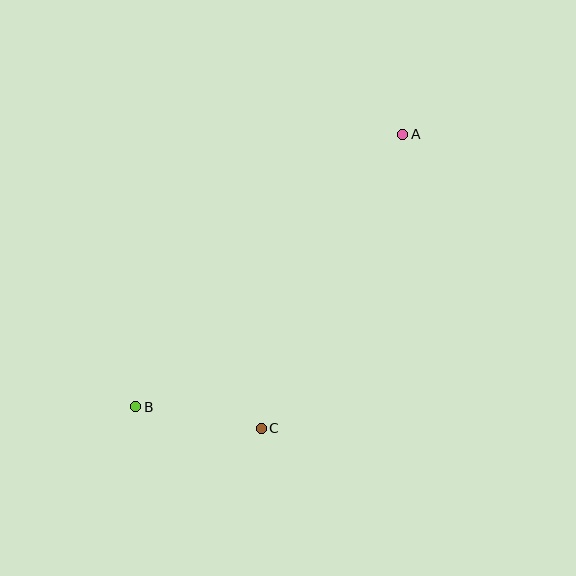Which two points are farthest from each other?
Points A and B are farthest from each other.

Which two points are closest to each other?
Points B and C are closest to each other.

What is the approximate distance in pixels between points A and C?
The distance between A and C is approximately 326 pixels.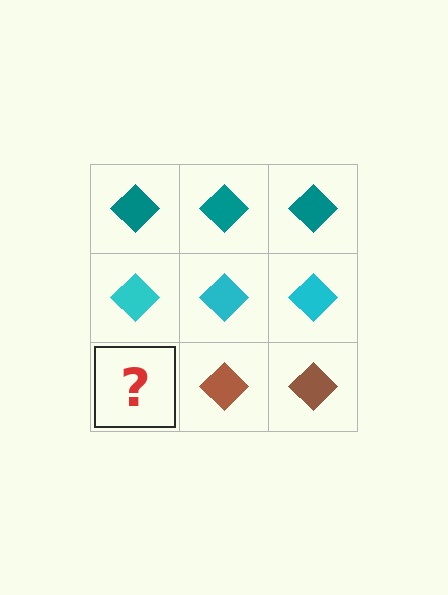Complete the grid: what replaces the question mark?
The question mark should be replaced with a brown diamond.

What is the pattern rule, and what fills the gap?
The rule is that each row has a consistent color. The gap should be filled with a brown diamond.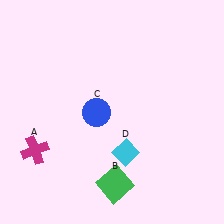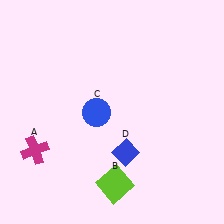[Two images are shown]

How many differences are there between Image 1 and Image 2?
There are 2 differences between the two images.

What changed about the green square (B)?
In Image 1, B is green. In Image 2, it changed to lime.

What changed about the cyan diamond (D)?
In Image 1, D is cyan. In Image 2, it changed to blue.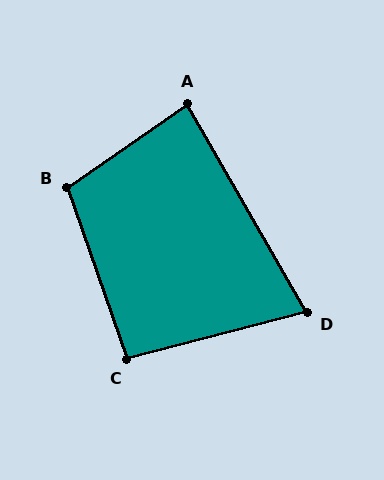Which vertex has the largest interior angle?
B, at approximately 105 degrees.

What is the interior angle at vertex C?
Approximately 95 degrees (approximately right).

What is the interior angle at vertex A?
Approximately 85 degrees (approximately right).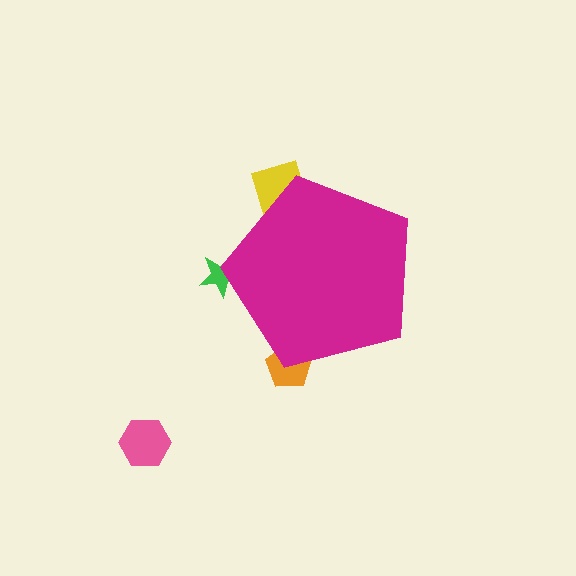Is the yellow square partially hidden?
Yes, the yellow square is partially hidden behind the magenta pentagon.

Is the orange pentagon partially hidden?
Yes, the orange pentagon is partially hidden behind the magenta pentagon.